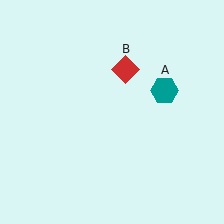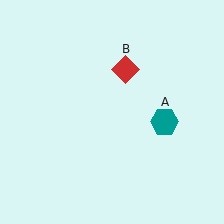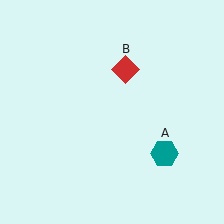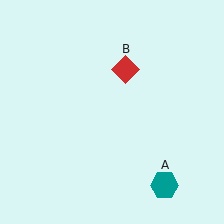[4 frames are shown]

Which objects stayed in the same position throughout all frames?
Red diamond (object B) remained stationary.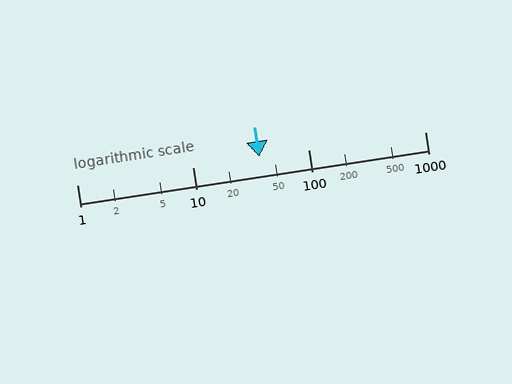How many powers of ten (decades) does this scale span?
The scale spans 3 decades, from 1 to 1000.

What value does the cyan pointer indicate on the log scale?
The pointer indicates approximately 37.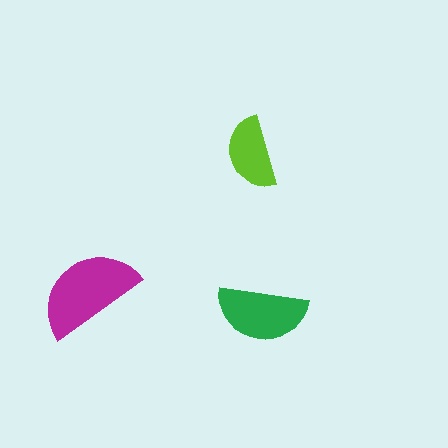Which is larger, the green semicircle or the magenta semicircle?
The magenta one.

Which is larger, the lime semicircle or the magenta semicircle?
The magenta one.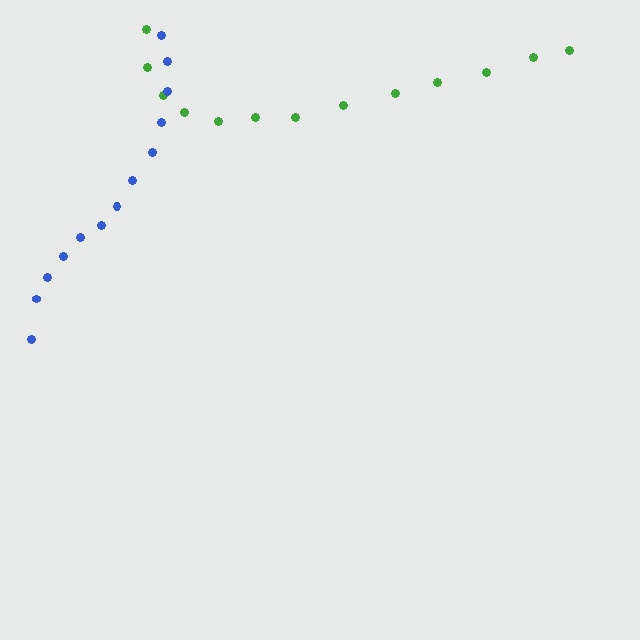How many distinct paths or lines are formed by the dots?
There are 2 distinct paths.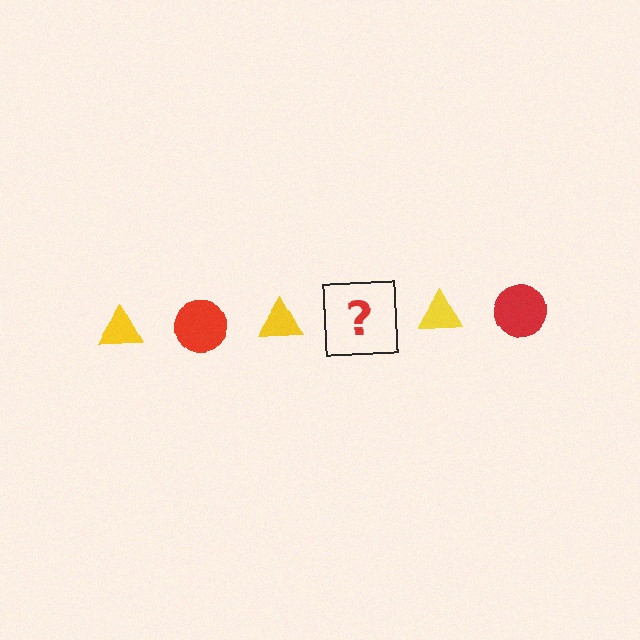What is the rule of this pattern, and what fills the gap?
The rule is that the pattern alternates between yellow triangle and red circle. The gap should be filled with a red circle.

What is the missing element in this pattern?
The missing element is a red circle.